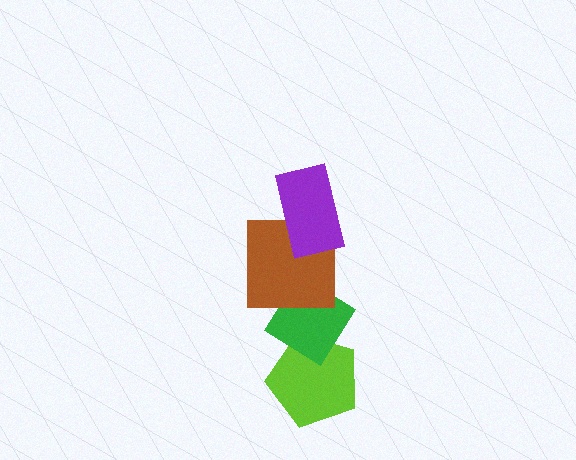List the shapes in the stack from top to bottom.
From top to bottom: the purple rectangle, the brown square, the green diamond, the lime pentagon.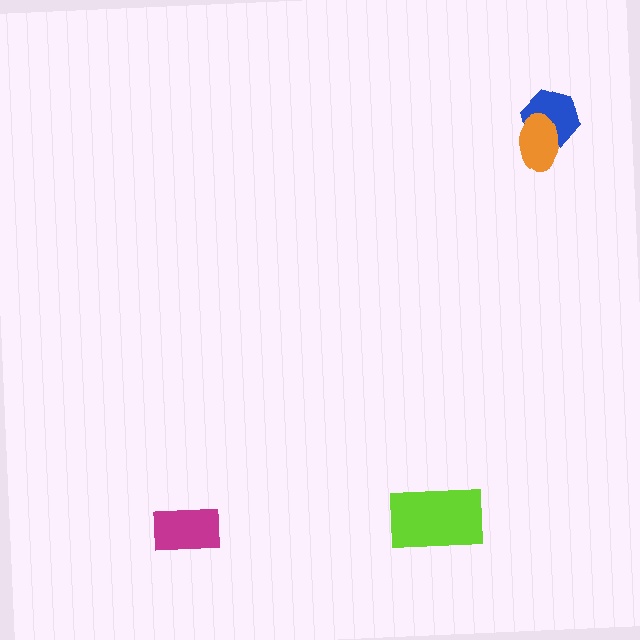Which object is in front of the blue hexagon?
The orange ellipse is in front of the blue hexagon.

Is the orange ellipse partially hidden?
No, no other shape covers it.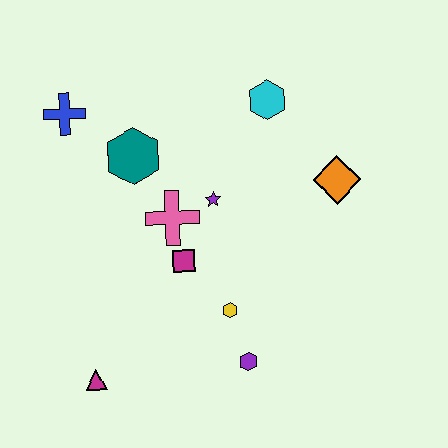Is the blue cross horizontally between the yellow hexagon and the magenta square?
No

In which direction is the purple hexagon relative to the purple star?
The purple hexagon is below the purple star.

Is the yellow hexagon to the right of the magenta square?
Yes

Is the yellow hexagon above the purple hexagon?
Yes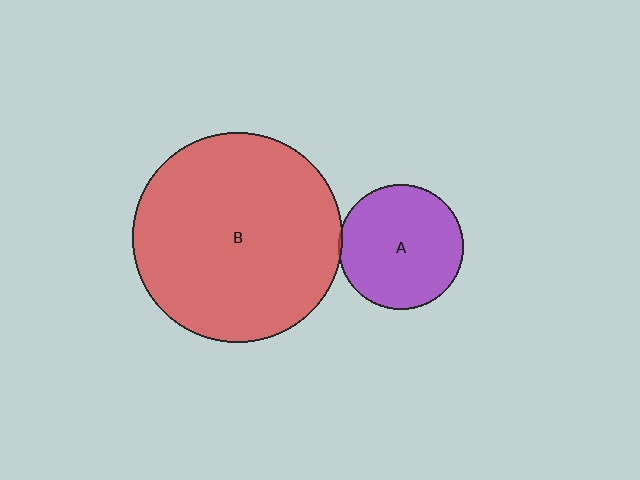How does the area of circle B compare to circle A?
Approximately 2.8 times.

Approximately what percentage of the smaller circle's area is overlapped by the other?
Approximately 5%.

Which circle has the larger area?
Circle B (red).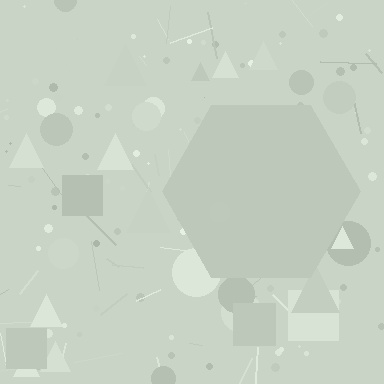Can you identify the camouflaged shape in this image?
The camouflaged shape is a hexagon.